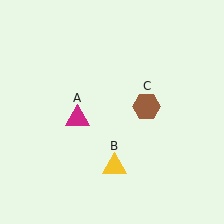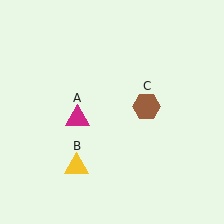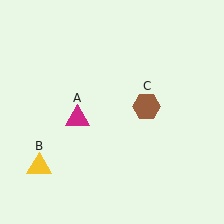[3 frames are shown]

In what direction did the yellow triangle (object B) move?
The yellow triangle (object B) moved left.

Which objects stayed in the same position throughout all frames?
Magenta triangle (object A) and brown hexagon (object C) remained stationary.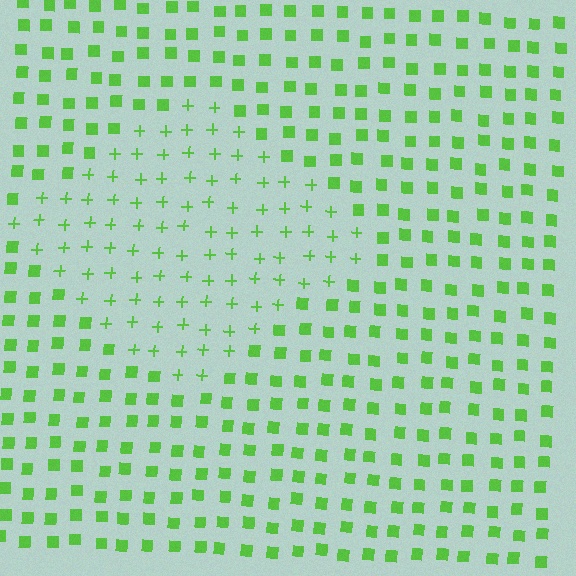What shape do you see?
I see a diamond.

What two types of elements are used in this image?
The image uses plus signs inside the diamond region and squares outside it.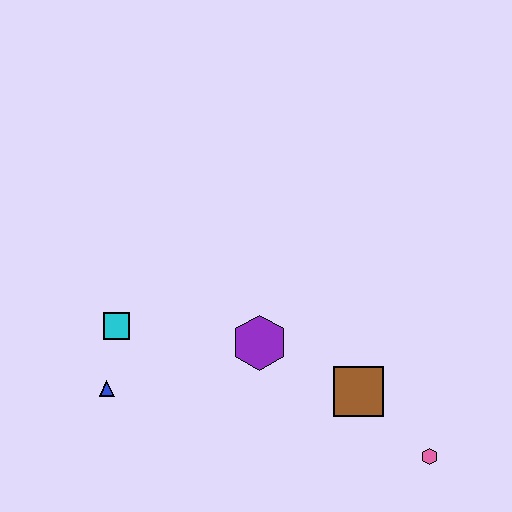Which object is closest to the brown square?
The pink hexagon is closest to the brown square.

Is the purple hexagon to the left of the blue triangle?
No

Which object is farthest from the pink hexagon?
The cyan square is farthest from the pink hexagon.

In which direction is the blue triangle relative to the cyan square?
The blue triangle is below the cyan square.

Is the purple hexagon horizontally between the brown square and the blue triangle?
Yes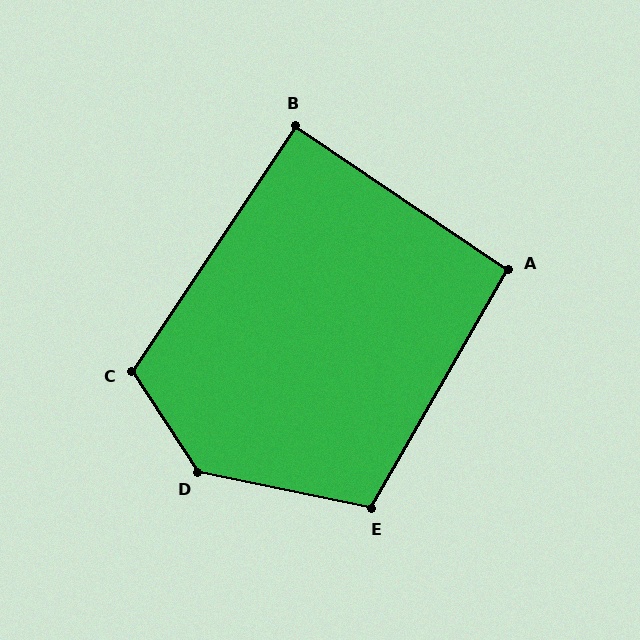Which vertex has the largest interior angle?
D, at approximately 135 degrees.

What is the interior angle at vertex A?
Approximately 94 degrees (approximately right).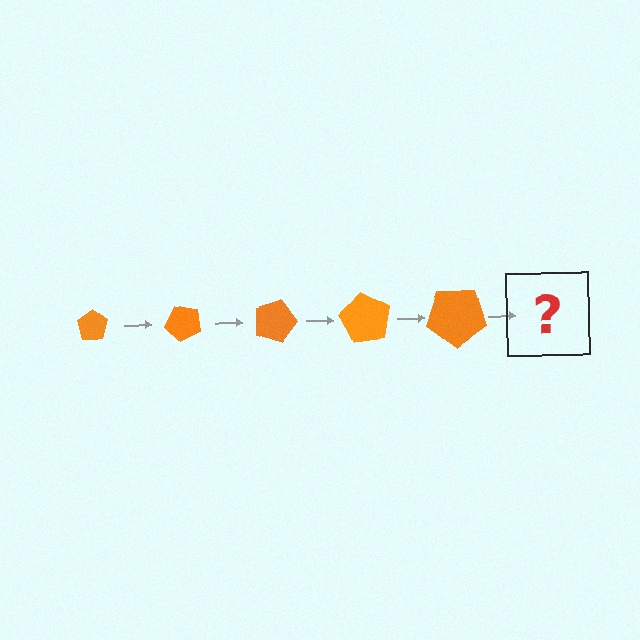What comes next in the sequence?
The next element should be a pentagon, larger than the previous one and rotated 225 degrees from the start.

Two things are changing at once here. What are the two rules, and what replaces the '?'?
The two rules are that the pentagon grows larger each step and it rotates 45 degrees each step. The '?' should be a pentagon, larger than the previous one and rotated 225 degrees from the start.